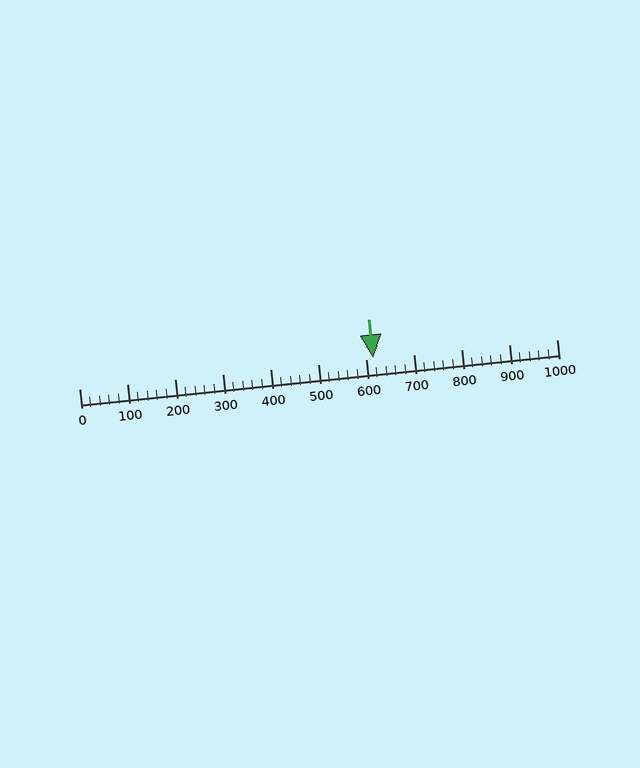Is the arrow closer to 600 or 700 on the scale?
The arrow is closer to 600.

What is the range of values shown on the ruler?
The ruler shows values from 0 to 1000.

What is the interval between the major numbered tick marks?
The major tick marks are spaced 100 units apart.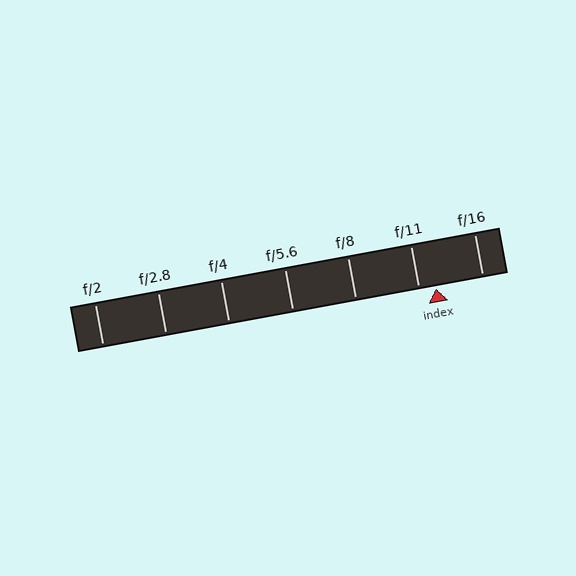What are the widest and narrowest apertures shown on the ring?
The widest aperture shown is f/2 and the narrowest is f/16.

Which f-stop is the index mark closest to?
The index mark is closest to f/11.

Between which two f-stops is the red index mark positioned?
The index mark is between f/11 and f/16.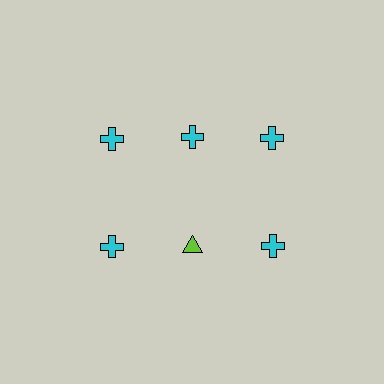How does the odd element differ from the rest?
It differs in both color (lime instead of cyan) and shape (triangle instead of cross).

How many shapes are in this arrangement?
There are 6 shapes arranged in a grid pattern.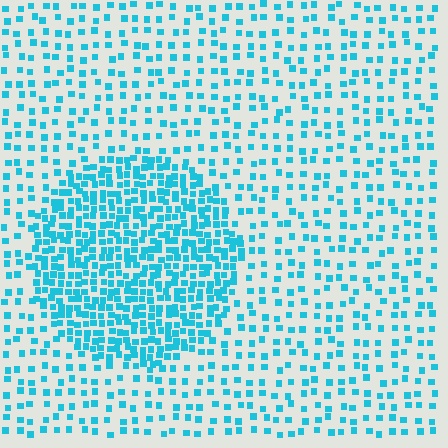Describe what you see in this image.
The image contains small cyan elements arranged at two different densities. A circle-shaped region is visible where the elements are more densely packed than the surrounding area.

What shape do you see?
I see a circle.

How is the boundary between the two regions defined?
The boundary is defined by a change in element density (approximately 2.5x ratio). All elements are the same color, size, and shape.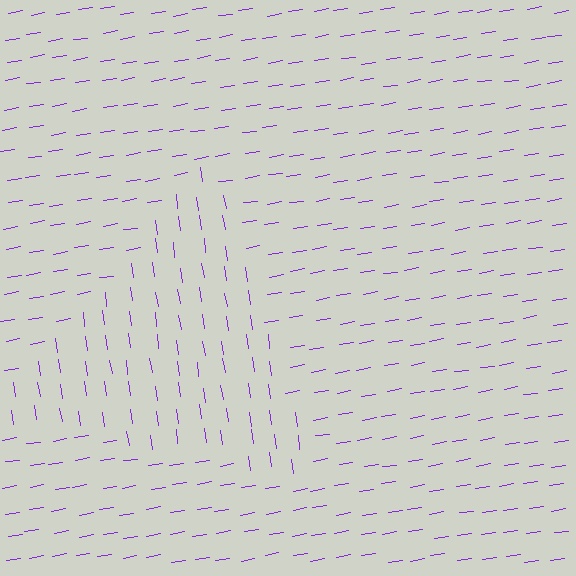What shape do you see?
I see a triangle.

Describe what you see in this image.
The image is filled with small purple line segments. A triangle region in the image has lines oriented differently from the surrounding lines, creating a visible texture boundary.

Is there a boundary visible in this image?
Yes, there is a texture boundary formed by a change in line orientation.